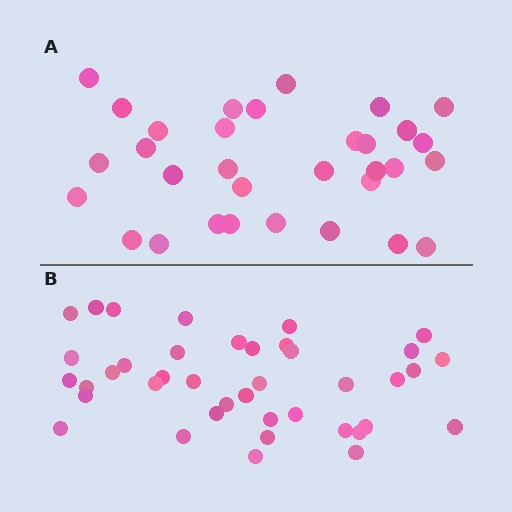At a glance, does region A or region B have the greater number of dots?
Region B (the bottom region) has more dots.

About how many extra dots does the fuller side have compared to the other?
Region B has roughly 8 or so more dots than region A.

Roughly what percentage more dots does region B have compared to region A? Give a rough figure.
About 25% more.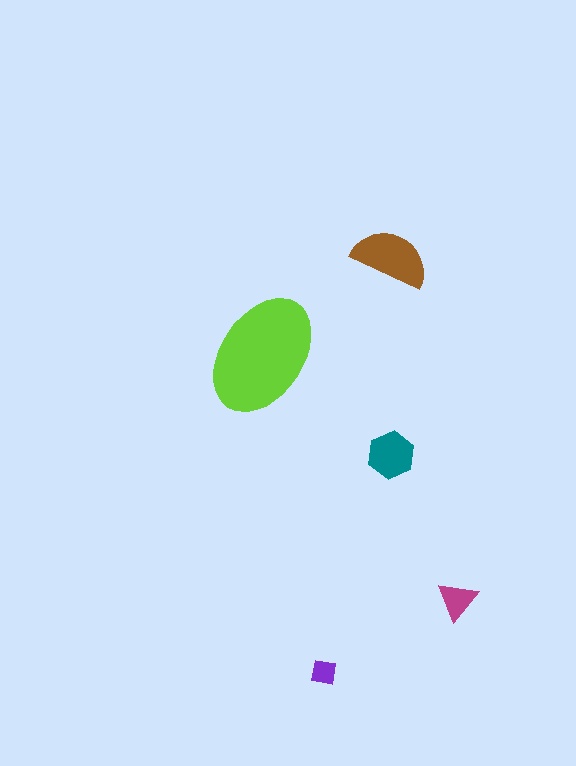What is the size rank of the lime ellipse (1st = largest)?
1st.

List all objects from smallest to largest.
The purple square, the magenta triangle, the teal hexagon, the brown semicircle, the lime ellipse.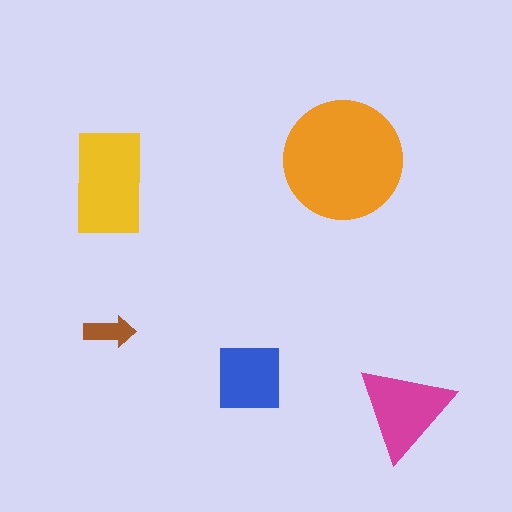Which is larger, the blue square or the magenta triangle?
The magenta triangle.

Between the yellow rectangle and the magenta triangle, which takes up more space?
The yellow rectangle.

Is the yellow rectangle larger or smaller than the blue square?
Larger.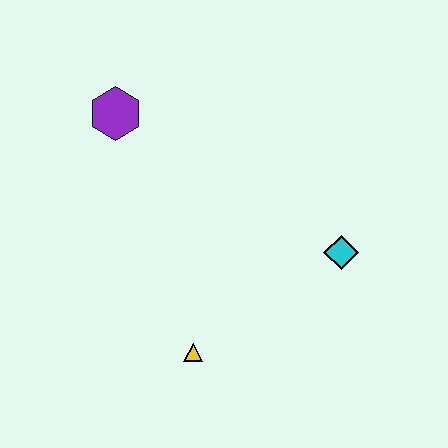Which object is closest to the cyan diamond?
The yellow triangle is closest to the cyan diamond.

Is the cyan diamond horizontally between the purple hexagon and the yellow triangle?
No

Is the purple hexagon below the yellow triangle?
No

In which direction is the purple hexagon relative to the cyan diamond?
The purple hexagon is to the left of the cyan diamond.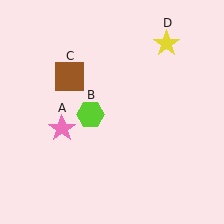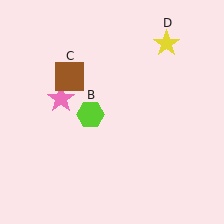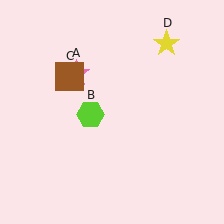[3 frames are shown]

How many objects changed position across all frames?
1 object changed position: pink star (object A).